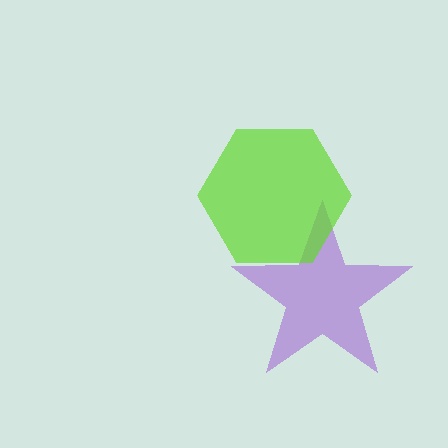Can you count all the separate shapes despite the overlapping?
Yes, there are 2 separate shapes.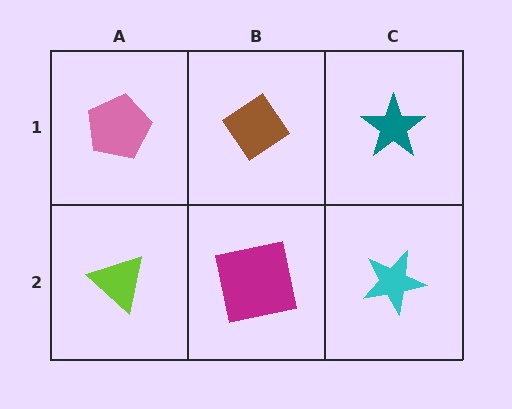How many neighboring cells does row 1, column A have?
2.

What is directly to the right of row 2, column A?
A magenta square.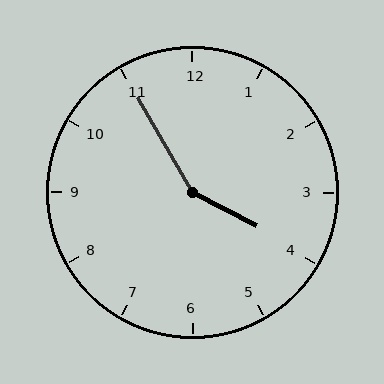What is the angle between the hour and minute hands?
Approximately 148 degrees.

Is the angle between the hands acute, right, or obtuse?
It is obtuse.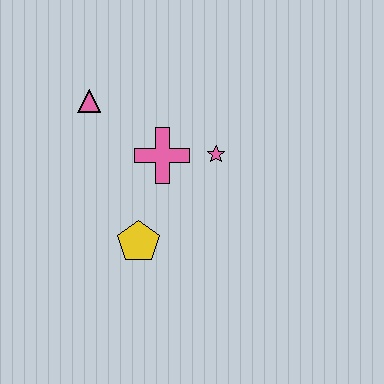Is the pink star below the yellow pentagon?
No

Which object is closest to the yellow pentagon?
The pink cross is closest to the yellow pentagon.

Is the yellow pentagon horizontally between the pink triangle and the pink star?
Yes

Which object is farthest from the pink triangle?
The yellow pentagon is farthest from the pink triangle.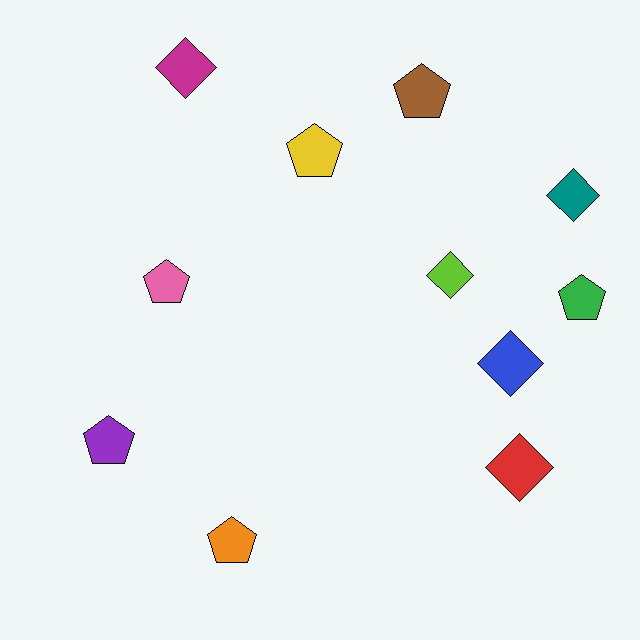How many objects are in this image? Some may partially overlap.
There are 11 objects.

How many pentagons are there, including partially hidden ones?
There are 6 pentagons.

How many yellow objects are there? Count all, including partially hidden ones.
There is 1 yellow object.